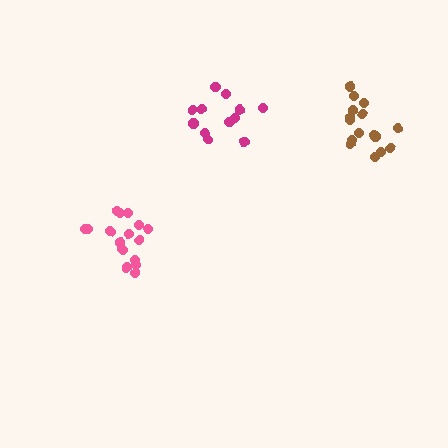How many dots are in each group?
Group 1: 12 dots, Group 2: 16 dots, Group 3: 17 dots (45 total).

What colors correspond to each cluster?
The clusters are colored: magenta, brown, pink.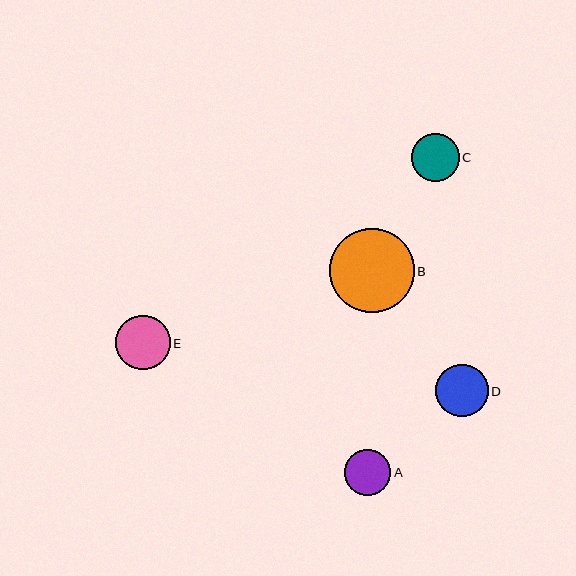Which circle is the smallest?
Circle A is the smallest with a size of approximately 46 pixels.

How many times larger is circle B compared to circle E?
Circle B is approximately 1.5 times the size of circle E.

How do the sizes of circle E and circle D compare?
Circle E and circle D are approximately the same size.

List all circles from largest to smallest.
From largest to smallest: B, E, D, C, A.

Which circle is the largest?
Circle B is the largest with a size of approximately 84 pixels.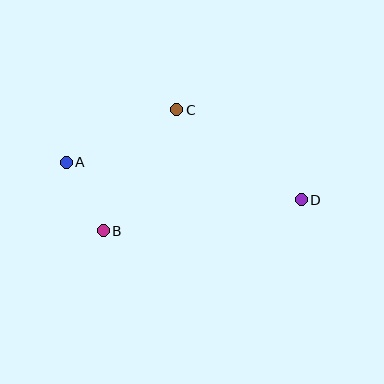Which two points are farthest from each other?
Points A and D are farthest from each other.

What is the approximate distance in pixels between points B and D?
The distance between B and D is approximately 201 pixels.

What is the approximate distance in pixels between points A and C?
The distance between A and C is approximately 123 pixels.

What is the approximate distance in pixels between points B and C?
The distance between B and C is approximately 142 pixels.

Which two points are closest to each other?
Points A and B are closest to each other.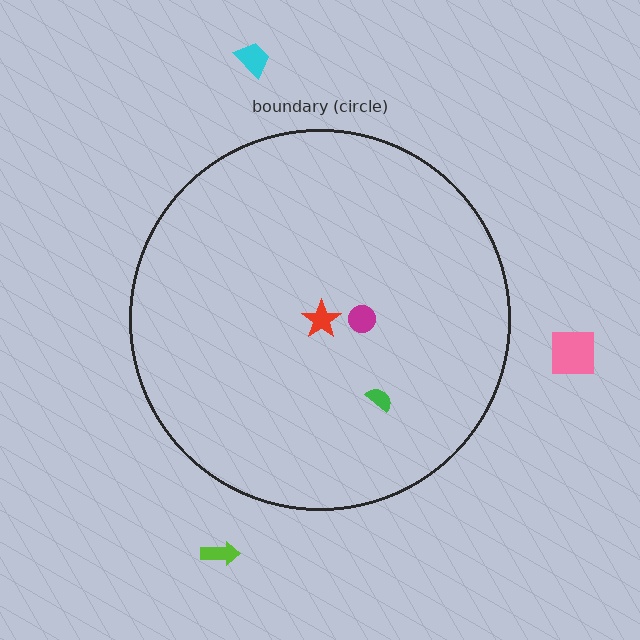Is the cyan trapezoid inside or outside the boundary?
Outside.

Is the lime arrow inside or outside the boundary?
Outside.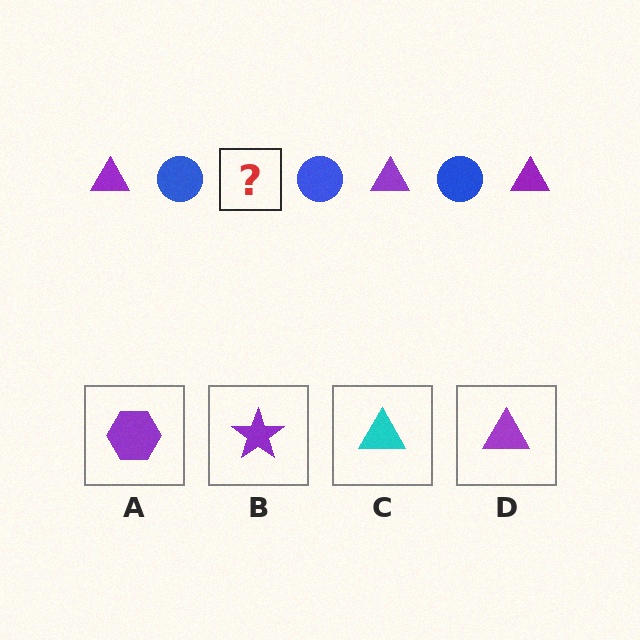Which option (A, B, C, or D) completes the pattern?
D.